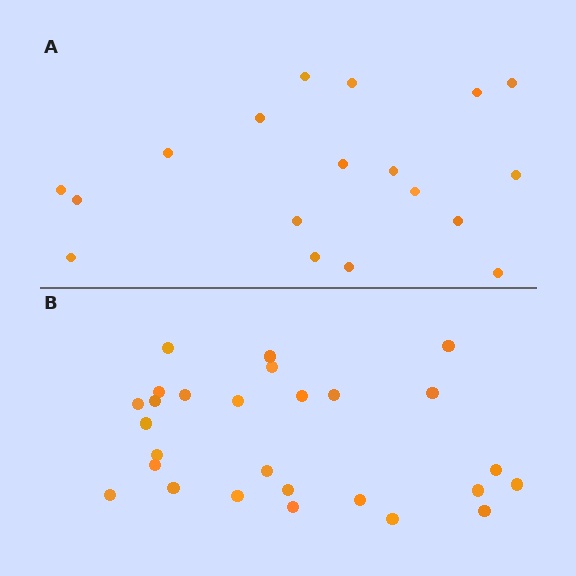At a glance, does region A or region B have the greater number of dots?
Region B (the bottom region) has more dots.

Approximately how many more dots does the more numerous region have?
Region B has roughly 8 or so more dots than region A.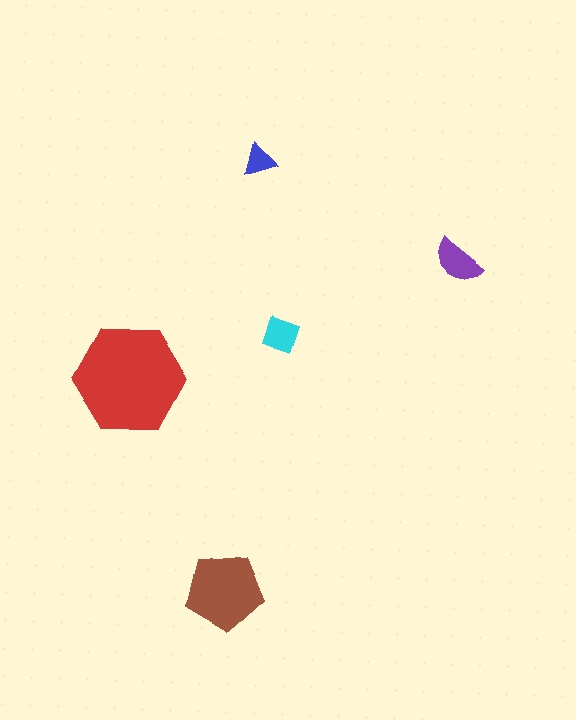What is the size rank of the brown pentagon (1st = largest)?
2nd.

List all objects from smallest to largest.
The blue triangle, the cyan diamond, the purple semicircle, the brown pentagon, the red hexagon.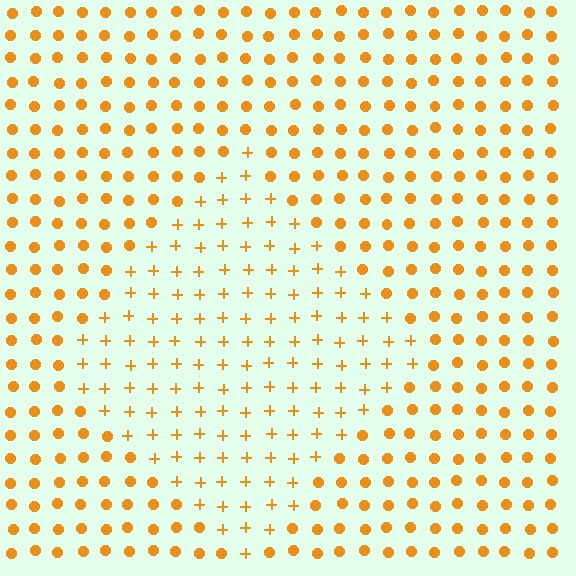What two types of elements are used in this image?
The image uses plus signs inside the diamond region and circles outside it.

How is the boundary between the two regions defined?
The boundary is defined by a change in element shape: plus signs inside vs. circles outside. All elements share the same color and spacing.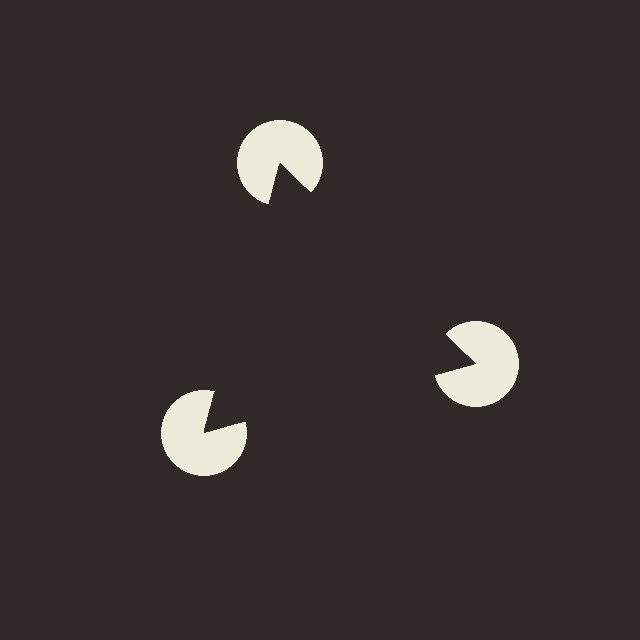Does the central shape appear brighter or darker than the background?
It typically appears slightly darker than the background, even though no actual brightness change is drawn.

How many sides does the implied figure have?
3 sides.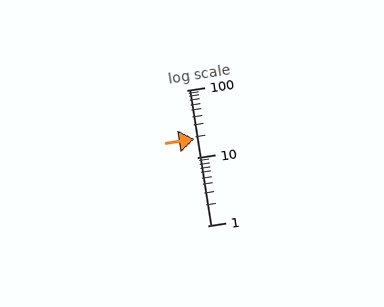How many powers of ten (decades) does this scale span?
The scale spans 2 decades, from 1 to 100.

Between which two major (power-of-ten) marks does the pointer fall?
The pointer is between 10 and 100.